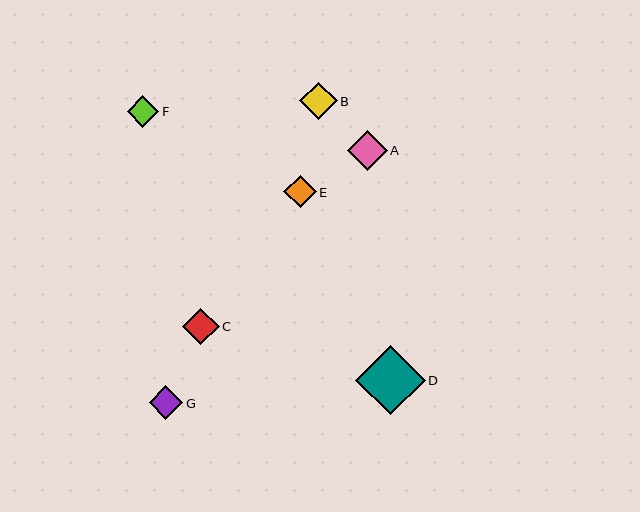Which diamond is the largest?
Diamond D is the largest with a size of approximately 69 pixels.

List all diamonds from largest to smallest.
From largest to smallest: D, A, B, C, G, E, F.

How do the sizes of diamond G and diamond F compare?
Diamond G and diamond F are approximately the same size.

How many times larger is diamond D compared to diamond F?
Diamond D is approximately 2.2 times the size of diamond F.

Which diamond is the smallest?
Diamond F is the smallest with a size of approximately 31 pixels.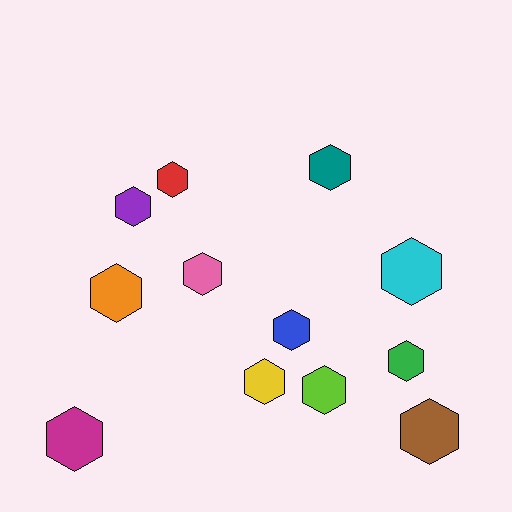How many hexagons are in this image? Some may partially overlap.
There are 12 hexagons.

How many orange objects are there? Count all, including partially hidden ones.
There is 1 orange object.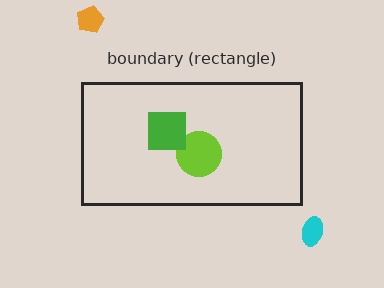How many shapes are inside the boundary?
2 inside, 2 outside.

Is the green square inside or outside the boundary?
Inside.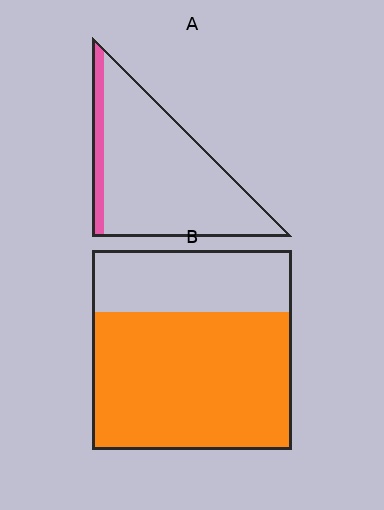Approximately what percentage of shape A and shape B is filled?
A is approximately 10% and B is approximately 70%.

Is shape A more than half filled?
No.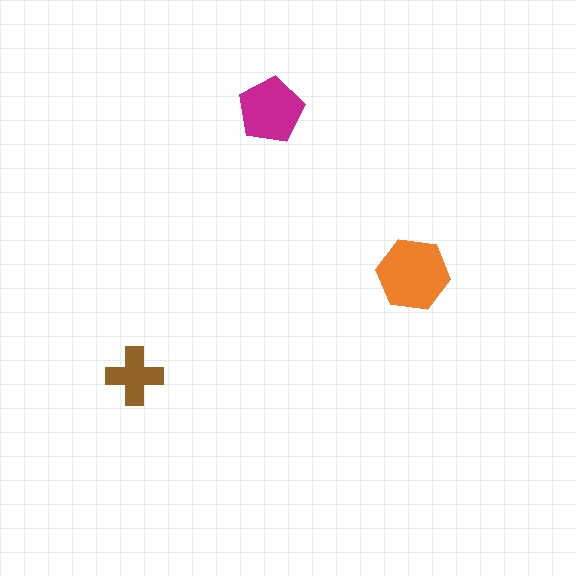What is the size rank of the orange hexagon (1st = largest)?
1st.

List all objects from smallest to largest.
The brown cross, the magenta pentagon, the orange hexagon.